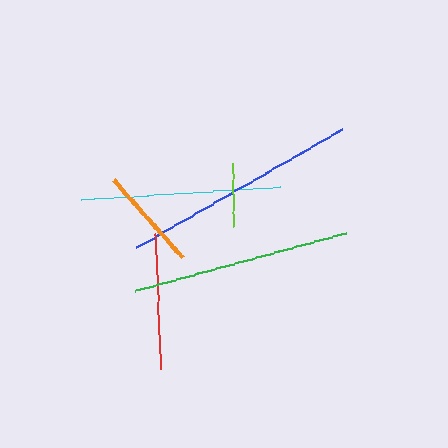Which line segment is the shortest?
The lime line is the shortest at approximately 63 pixels.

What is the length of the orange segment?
The orange segment is approximately 104 pixels long.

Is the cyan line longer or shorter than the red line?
The cyan line is longer than the red line.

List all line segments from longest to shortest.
From longest to shortest: blue, green, cyan, red, orange, lime.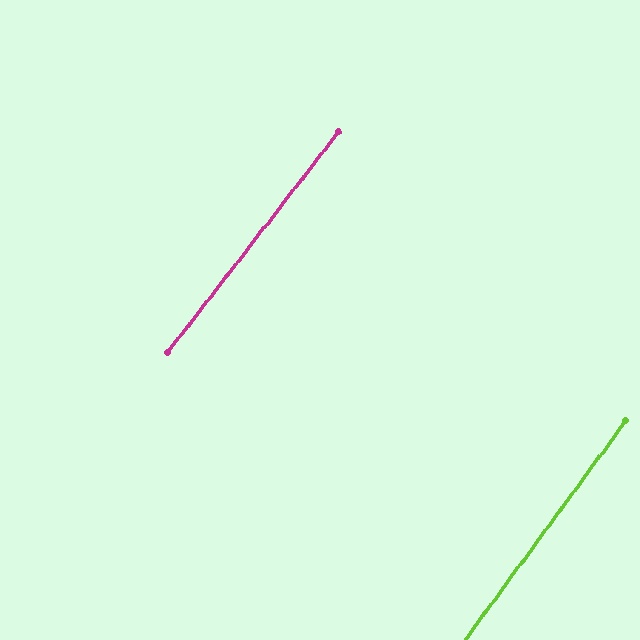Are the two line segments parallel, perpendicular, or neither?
Parallel — their directions differ by only 1.6°.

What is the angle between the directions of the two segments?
Approximately 2 degrees.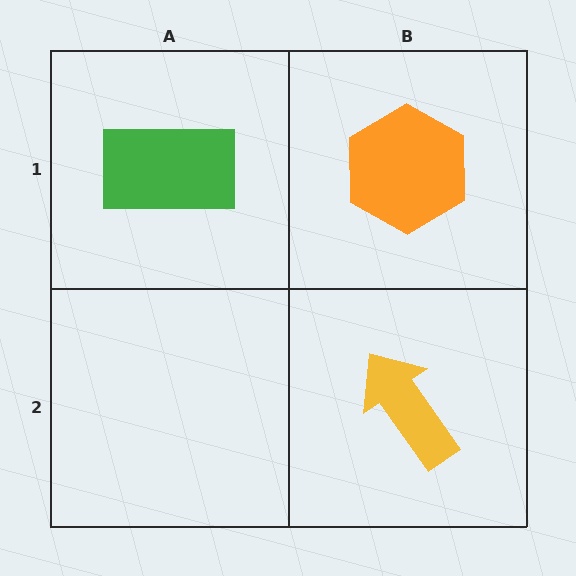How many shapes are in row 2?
1 shape.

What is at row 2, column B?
A yellow arrow.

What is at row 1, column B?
An orange hexagon.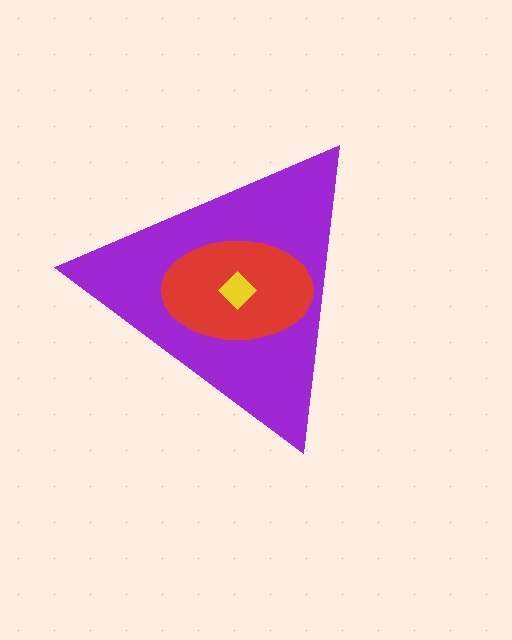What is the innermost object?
The yellow diamond.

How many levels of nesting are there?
3.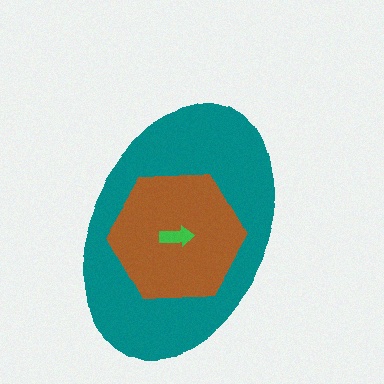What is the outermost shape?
The teal ellipse.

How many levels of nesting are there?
3.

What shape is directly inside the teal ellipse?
The brown hexagon.